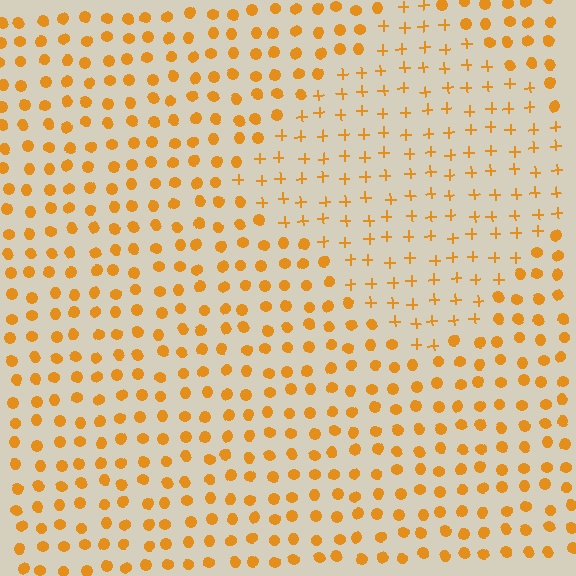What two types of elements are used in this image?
The image uses plus signs inside the diamond region and circles outside it.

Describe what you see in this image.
The image is filled with small orange elements arranged in a uniform grid. A diamond-shaped region contains plus signs, while the surrounding area contains circles. The boundary is defined purely by the change in element shape.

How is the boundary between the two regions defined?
The boundary is defined by a change in element shape: plus signs inside vs. circles outside. All elements share the same color and spacing.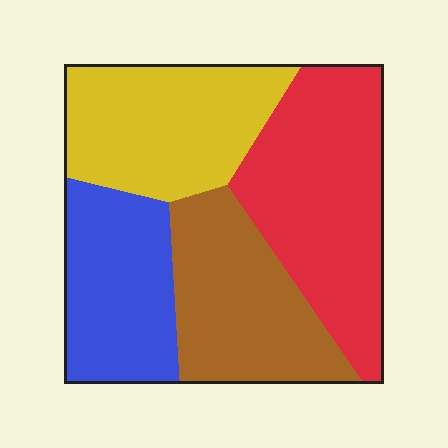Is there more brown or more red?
Red.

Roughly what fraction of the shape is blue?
Blue takes up less than a quarter of the shape.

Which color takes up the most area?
Red, at roughly 30%.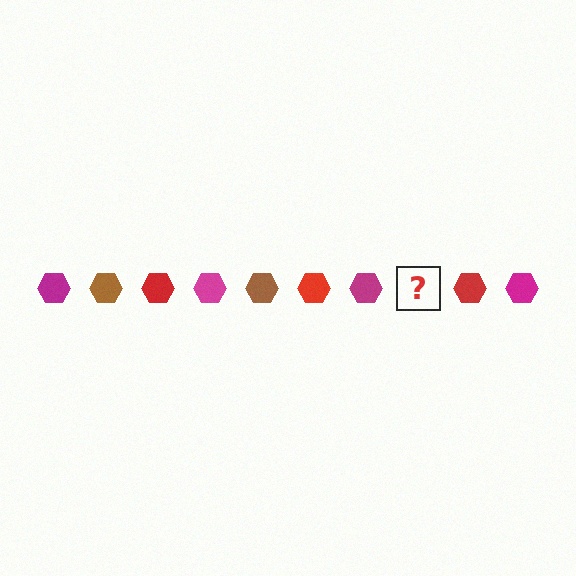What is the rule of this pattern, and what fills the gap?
The rule is that the pattern cycles through magenta, brown, red hexagons. The gap should be filled with a brown hexagon.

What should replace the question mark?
The question mark should be replaced with a brown hexagon.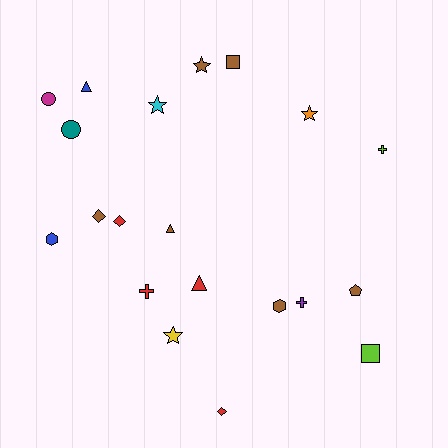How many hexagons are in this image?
There are 2 hexagons.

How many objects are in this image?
There are 20 objects.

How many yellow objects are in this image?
There is 1 yellow object.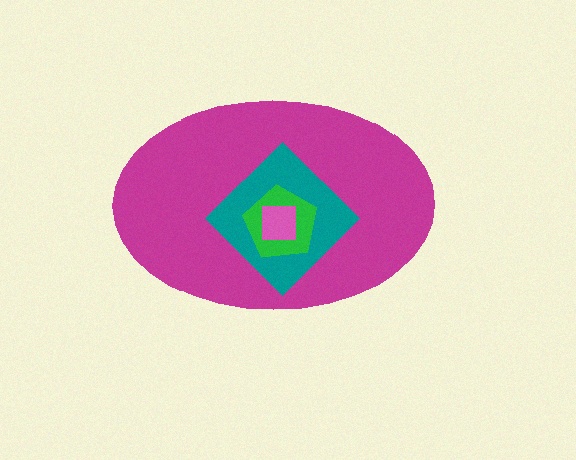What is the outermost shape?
The magenta ellipse.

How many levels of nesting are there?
4.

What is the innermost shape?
The pink square.